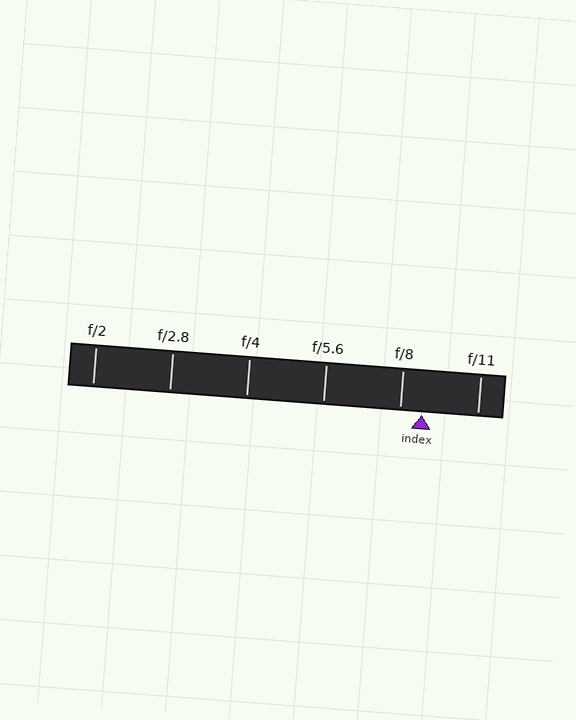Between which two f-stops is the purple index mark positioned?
The index mark is between f/8 and f/11.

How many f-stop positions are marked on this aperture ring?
There are 6 f-stop positions marked.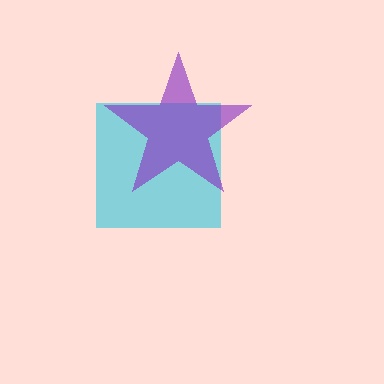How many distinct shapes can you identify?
There are 2 distinct shapes: a cyan square, a purple star.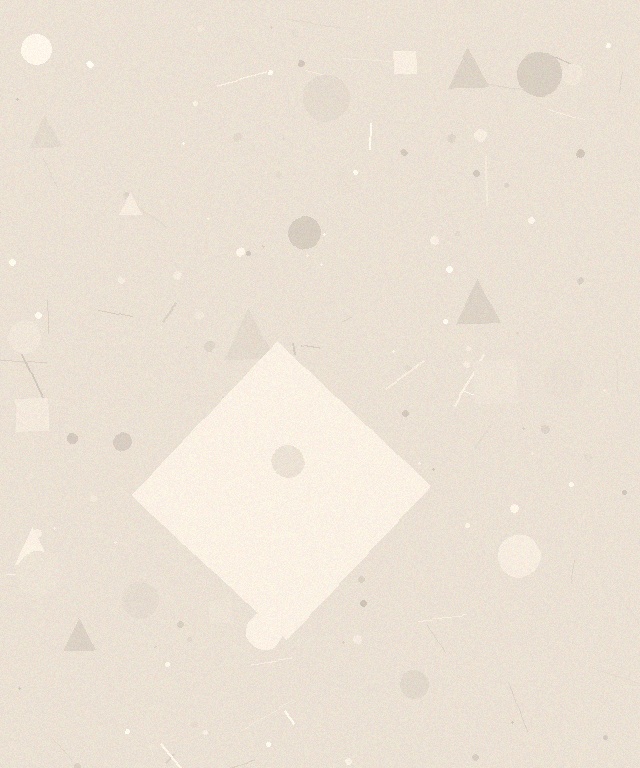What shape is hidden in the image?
A diamond is hidden in the image.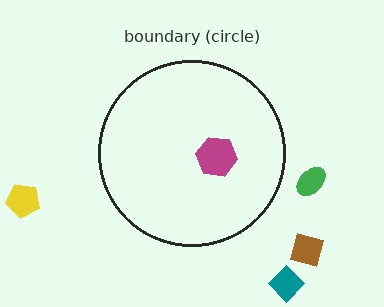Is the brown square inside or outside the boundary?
Outside.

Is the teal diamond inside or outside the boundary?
Outside.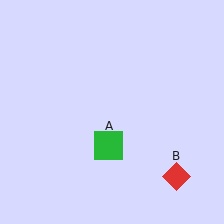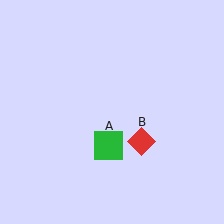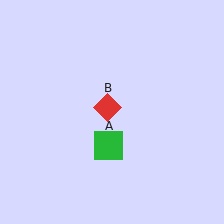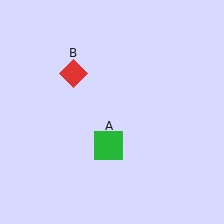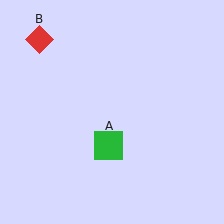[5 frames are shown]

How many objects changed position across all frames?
1 object changed position: red diamond (object B).